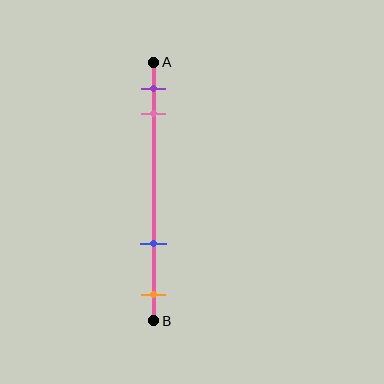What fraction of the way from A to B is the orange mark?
The orange mark is approximately 90% (0.9) of the way from A to B.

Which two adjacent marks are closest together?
The purple and pink marks are the closest adjacent pair.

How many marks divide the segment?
There are 4 marks dividing the segment.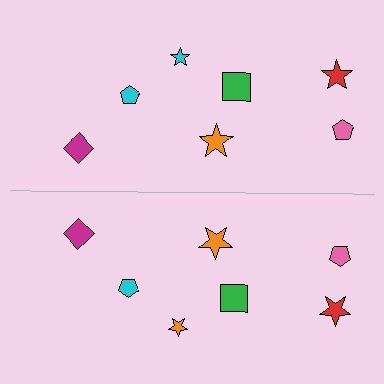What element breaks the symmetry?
The orange star on the bottom side breaks the symmetry — its mirror counterpart is cyan.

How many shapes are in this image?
There are 14 shapes in this image.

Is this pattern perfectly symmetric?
No, the pattern is not perfectly symmetric. The orange star on the bottom side breaks the symmetry — its mirror counterpart is cyan.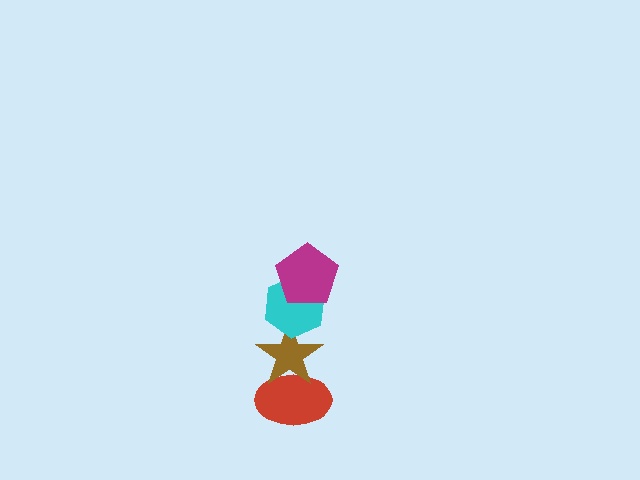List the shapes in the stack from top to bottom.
From top to bottom: the magenta pentagon, the cyan hexagon, the brown star, the red ellipse.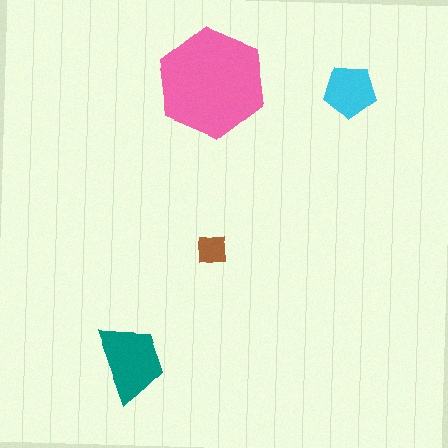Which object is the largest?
The pink hexagon.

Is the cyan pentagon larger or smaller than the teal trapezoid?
Smaller.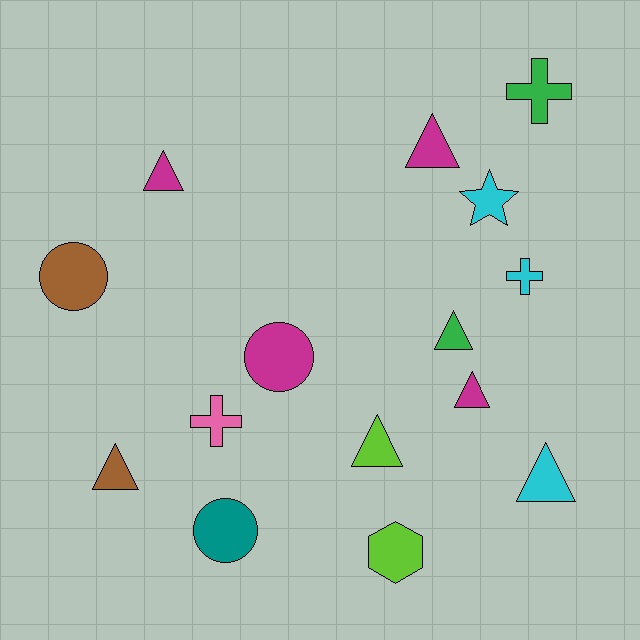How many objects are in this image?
There are 15 objects.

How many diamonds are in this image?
There are no diamonds.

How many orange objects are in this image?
There are no orange objects.